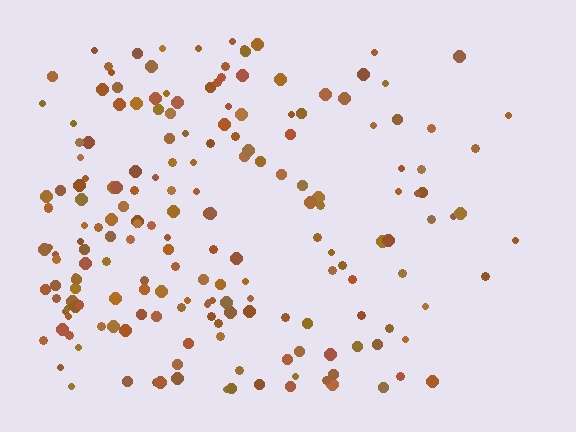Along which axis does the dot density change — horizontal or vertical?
Horizontal.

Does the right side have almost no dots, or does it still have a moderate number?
Still a moderate number, just noticeably fewer than the left.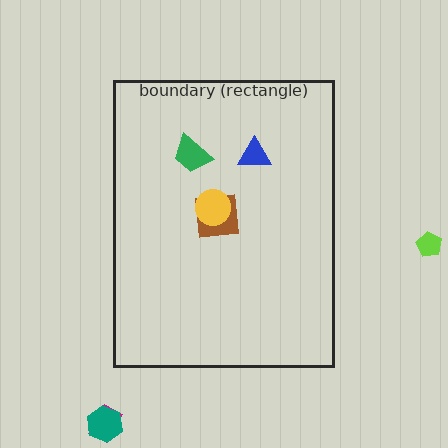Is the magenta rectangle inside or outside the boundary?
Outside.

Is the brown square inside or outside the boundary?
Inside.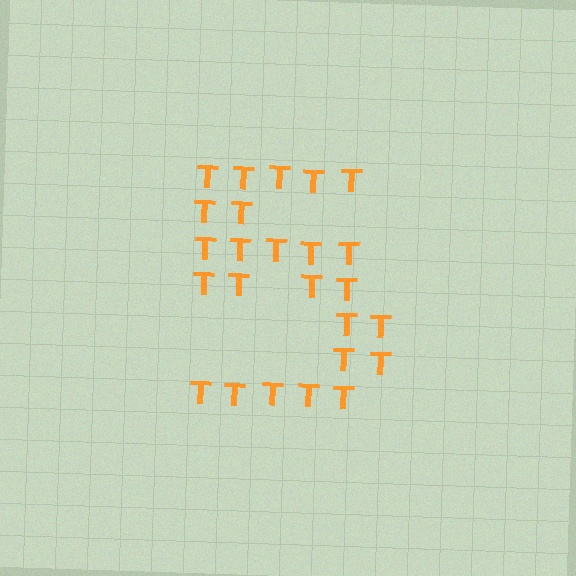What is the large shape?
The large shape is the digit 5.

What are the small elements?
The small elements are letter T's.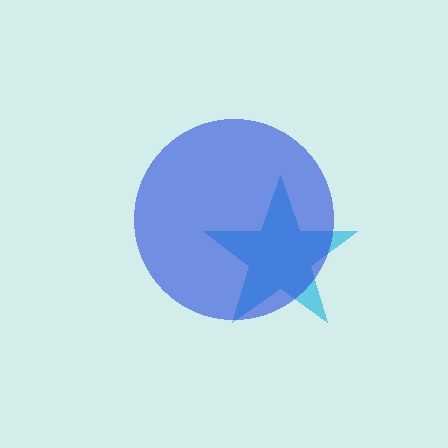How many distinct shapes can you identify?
There are 2 distinct shapes: a cyan star, a blue circle.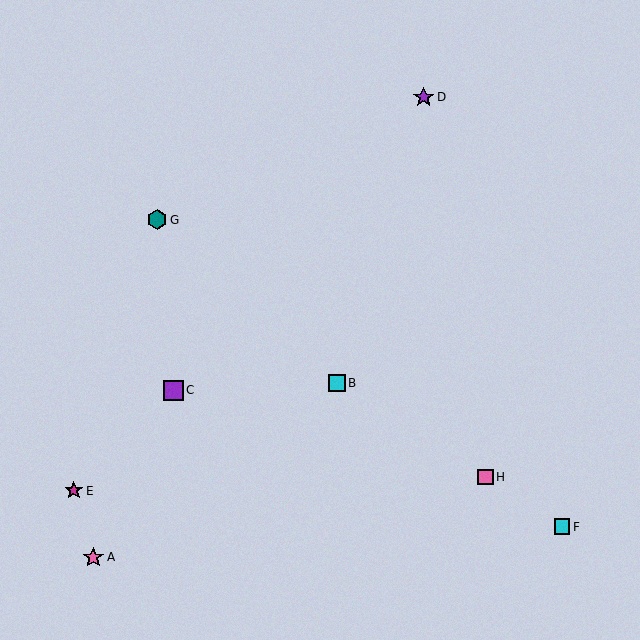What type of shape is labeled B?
Shape B is a cyan square.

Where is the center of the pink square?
The center of the pink square is at (485, 477).